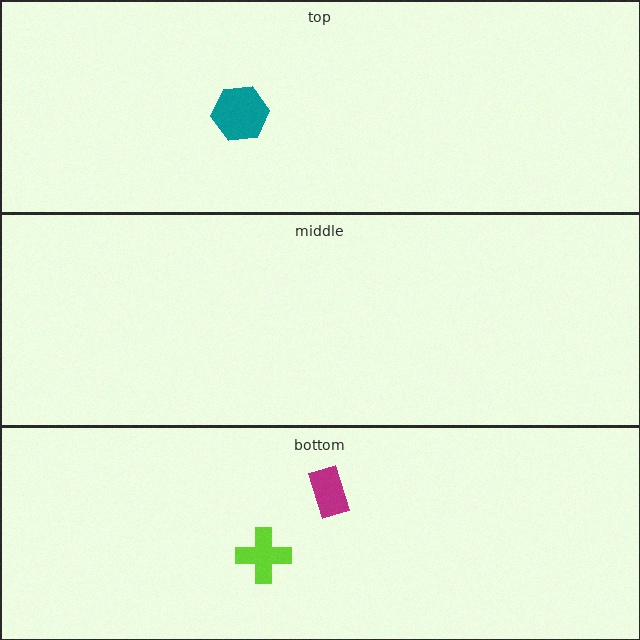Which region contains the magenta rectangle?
The bottom region.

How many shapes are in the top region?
1.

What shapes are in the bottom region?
The lime cross, the magenta rectangle.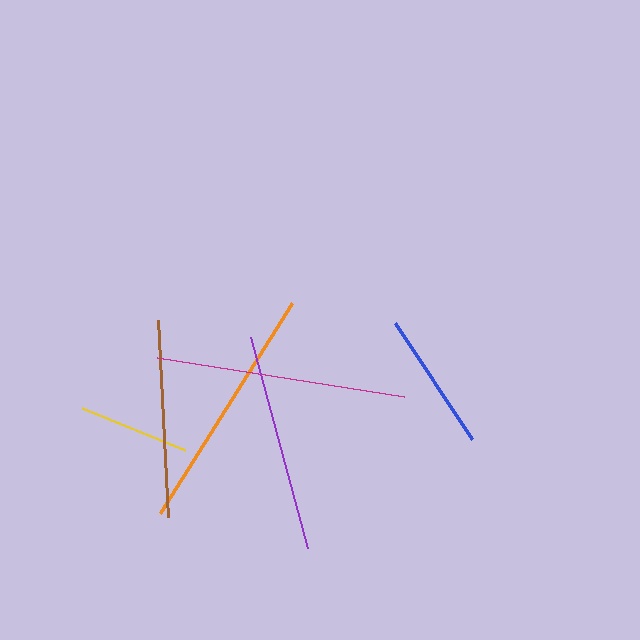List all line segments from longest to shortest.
From longest to shortest: magenta, orange, purple, brown, blue, yellow.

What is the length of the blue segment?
The blue segment is approximately 139 pixels long.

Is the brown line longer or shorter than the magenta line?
The magenta line is longer than the brown line.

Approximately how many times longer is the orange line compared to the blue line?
The orange line is approximately 1.8 times the length of the blue line.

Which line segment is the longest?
The magenta line is the longest at approximately 250 pixels.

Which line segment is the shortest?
The yellow line is the shortest at approximately 111 pixels.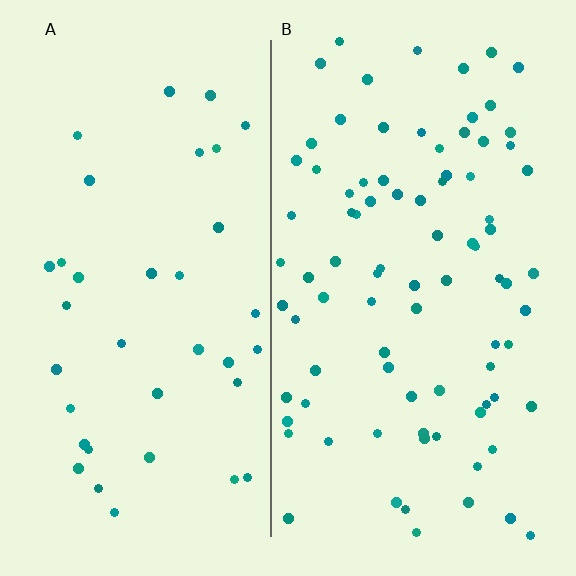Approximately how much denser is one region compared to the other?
Approximately 2.4× — region B over region A.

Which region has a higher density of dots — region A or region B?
B (the right).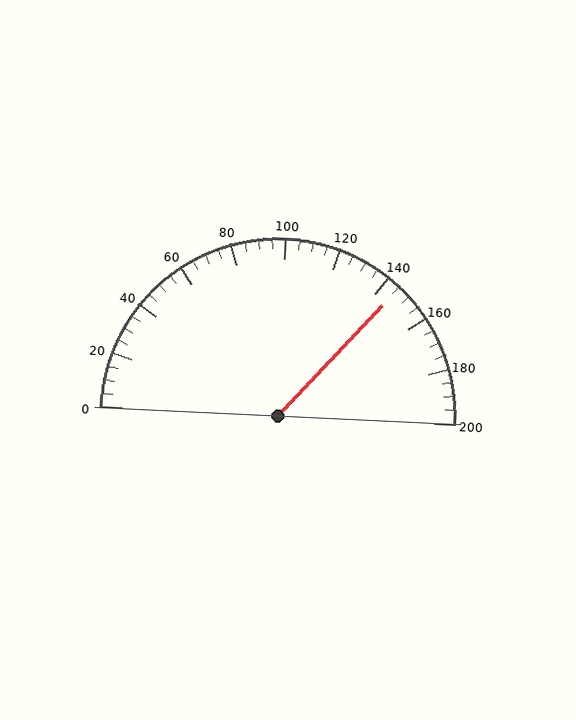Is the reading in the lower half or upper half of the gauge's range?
The reading is in the upper half of the range (0 to 200).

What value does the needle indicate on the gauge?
The needle indicates approximately 145.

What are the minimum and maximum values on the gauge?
The gauge ranges from 0 to 200.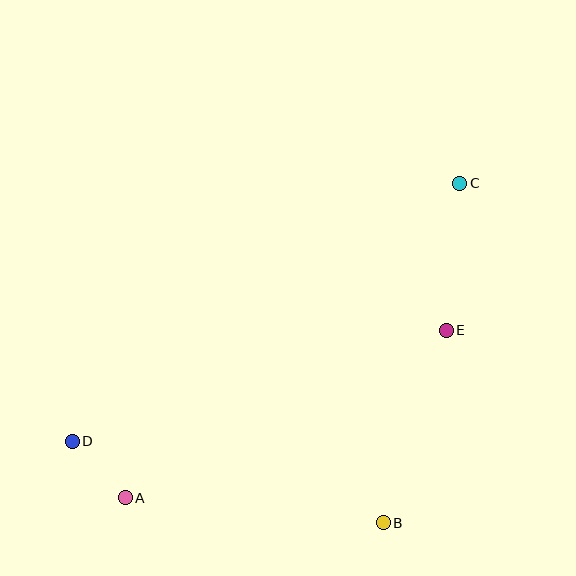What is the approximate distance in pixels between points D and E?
The distance between D and E is approximately 390 pixels.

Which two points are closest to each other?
Points A and D are closest to each other.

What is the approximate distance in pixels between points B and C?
The distance between B and C is approximately 348 pixels.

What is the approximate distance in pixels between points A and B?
The distance between A and B is approximately 260 pixels.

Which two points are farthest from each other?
Points C and D are farthest from each other.